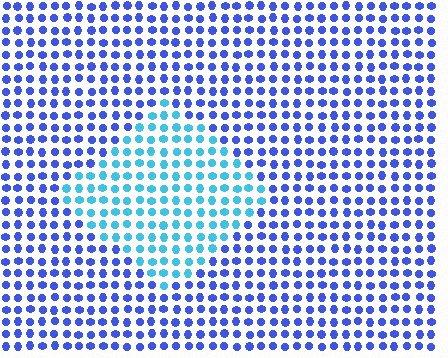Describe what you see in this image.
The image is filled with small blue elements in a uniform arrangement. A diamond-shaped region is visible where the elements are tinted to a slightly different hue, forming a subtle color boundary.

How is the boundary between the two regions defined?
The boundary is defined purely by a slight shift in hue (about 40 degrees). Spacing, size, and orientation are identical on both sides.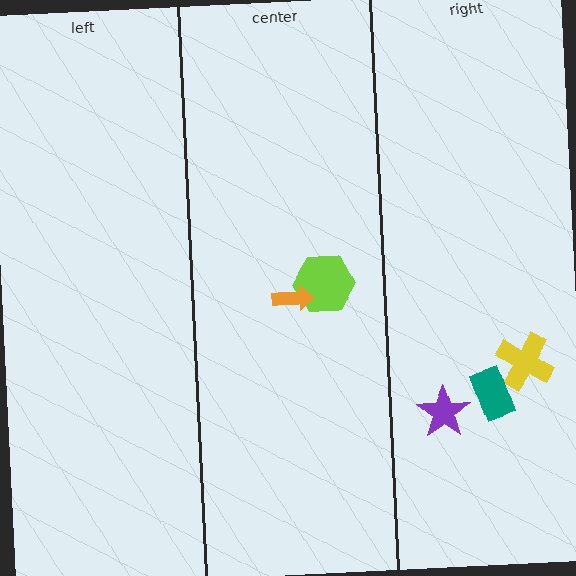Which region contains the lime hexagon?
The center region.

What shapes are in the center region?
The lime hexagon, the orange arrow.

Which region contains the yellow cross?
The right region.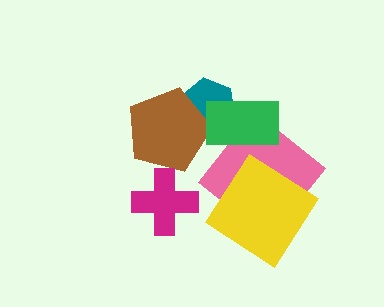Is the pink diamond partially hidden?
Yes, it is partially covered by another shape.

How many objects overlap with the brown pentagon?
1 object overlaps with the brown pentagon.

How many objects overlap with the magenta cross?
0 objects overlap with the magenta cross.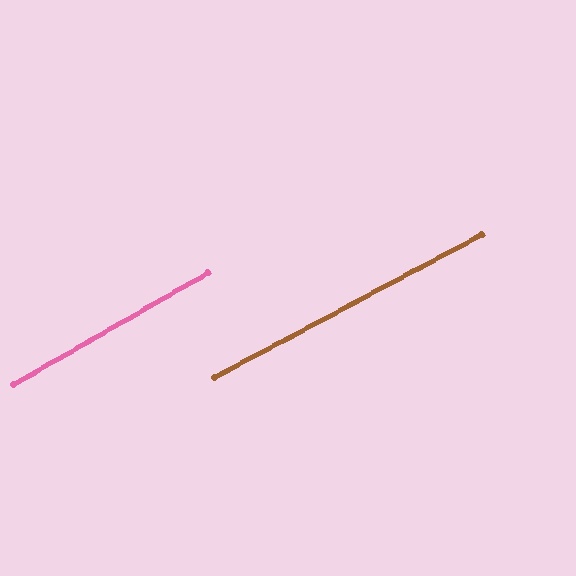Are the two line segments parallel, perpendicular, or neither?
Parallel — their directions differ by only 1.8°.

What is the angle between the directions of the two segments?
Approximately 2 degrees.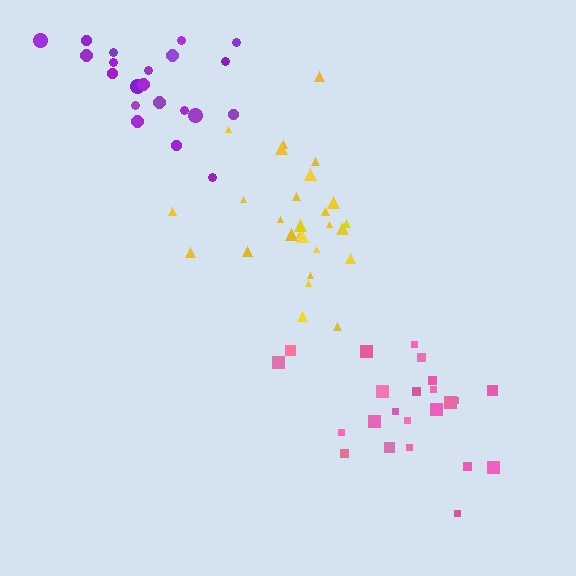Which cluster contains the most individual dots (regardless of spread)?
Yellow (27).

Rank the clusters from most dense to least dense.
yellow, pink, purple.